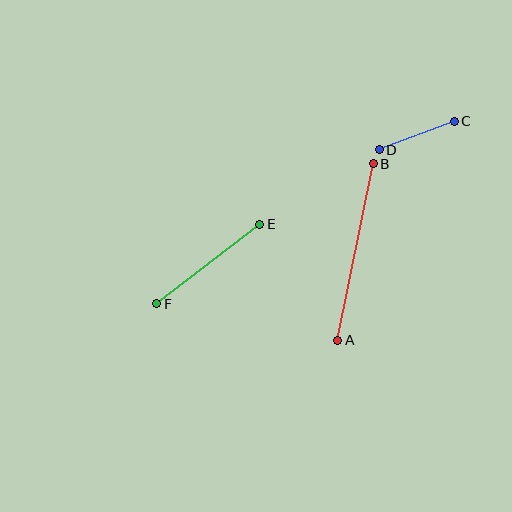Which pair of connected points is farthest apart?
Points A and B are farthest apart.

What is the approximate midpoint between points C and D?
The midpoint is at approximately (417, 136) pixels.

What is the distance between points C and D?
The distance is approximately 80 pixels.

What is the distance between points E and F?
The distance is approximately 130 pixels.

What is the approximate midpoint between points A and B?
The midpoint is at approximately (355, 252) pixels.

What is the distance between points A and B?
The distance is approximately 180 pixels.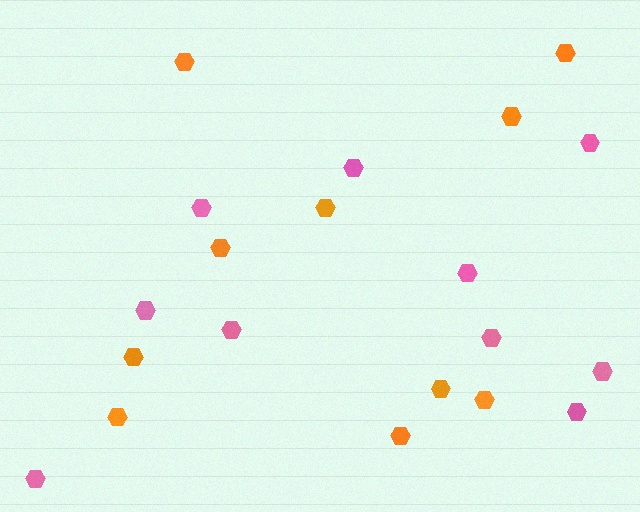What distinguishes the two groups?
There are 2 groups: one group of pink hexagons (10) and one group of orange hexagons (10).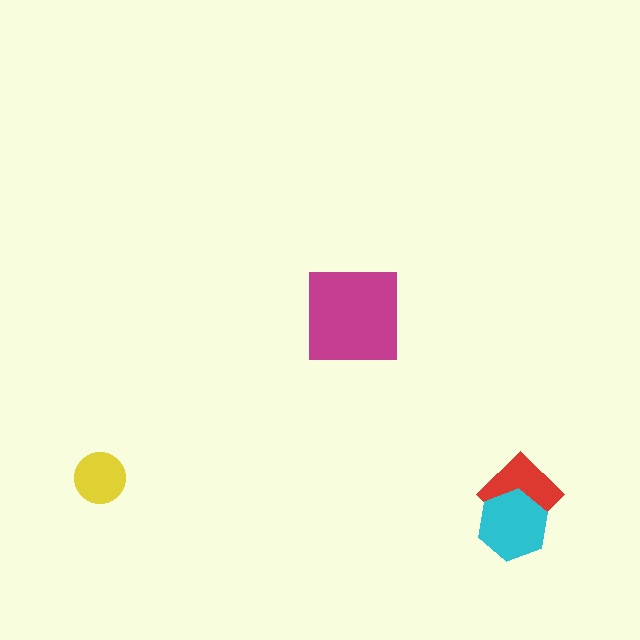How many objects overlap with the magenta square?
0 objects overlap with the magenta square.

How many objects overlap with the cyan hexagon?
1 object overlaps with the cyan hexagon.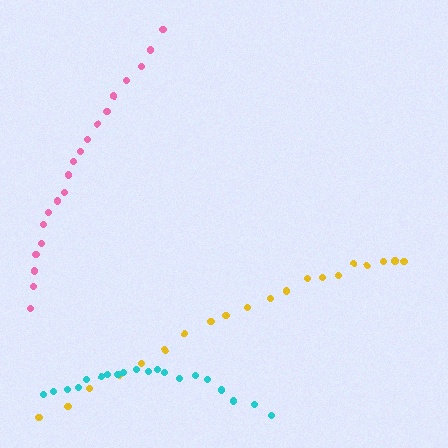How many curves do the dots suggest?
There are 3 distinct paths.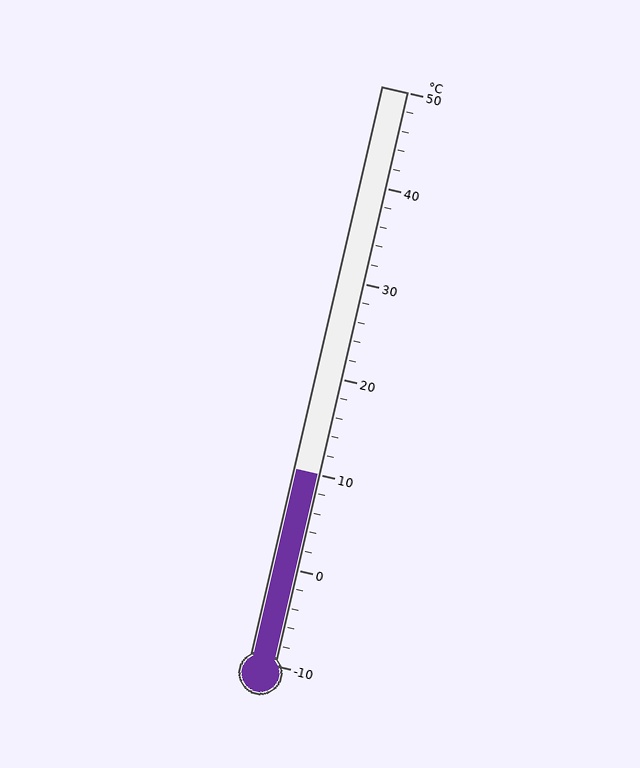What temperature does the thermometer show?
The thermometer shows approximately 10°C.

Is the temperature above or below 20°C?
The temperature is below 20°C.